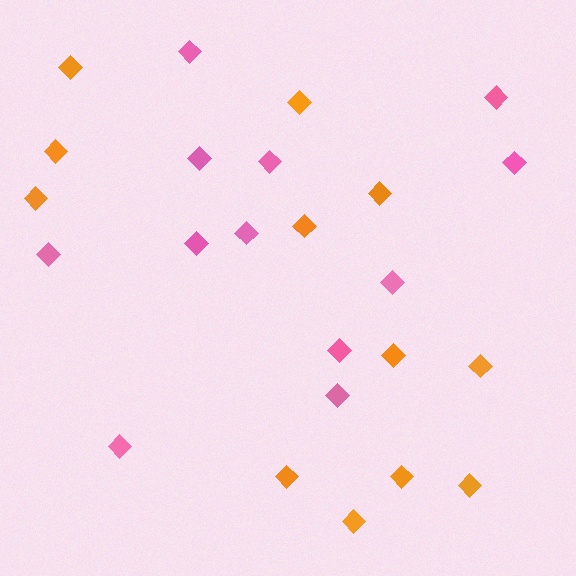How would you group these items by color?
There are 2 groups: one group of orange diamonds (12) and one group of pink diamonds (12).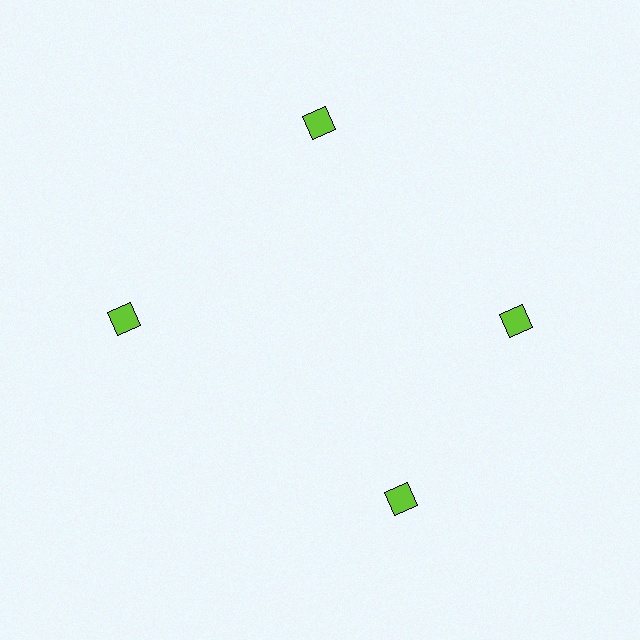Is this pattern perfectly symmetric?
No. The 4 lime diamonds are arranged in a ring, but one element near the 6 o'clock position is rotated out of alignment along the ring, breaking the 4-fold rotational symmetry.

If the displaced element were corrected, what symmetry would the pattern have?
It would have 4-fold rotational symmetry — the pattern would map onto itself every 90 degrees.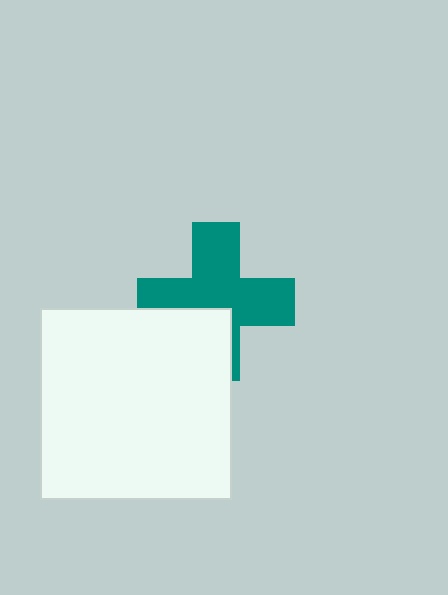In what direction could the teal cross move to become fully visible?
The teal cross could move up. That would shift it out from behind the white square entirely.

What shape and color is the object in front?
The object in front is a white square.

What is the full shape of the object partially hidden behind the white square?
The partially hidden object is a teal cross.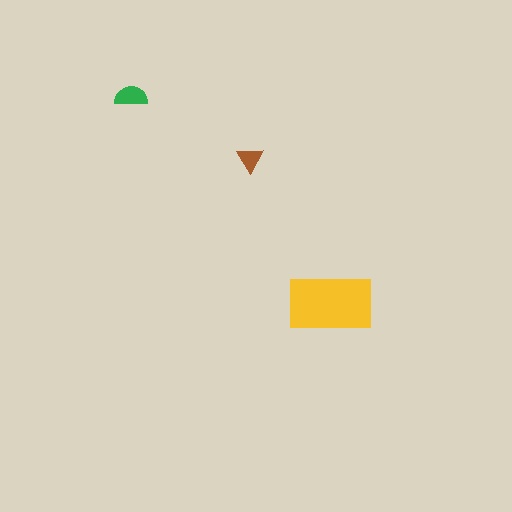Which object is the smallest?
The brown triangle.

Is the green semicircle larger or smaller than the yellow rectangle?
Smaller.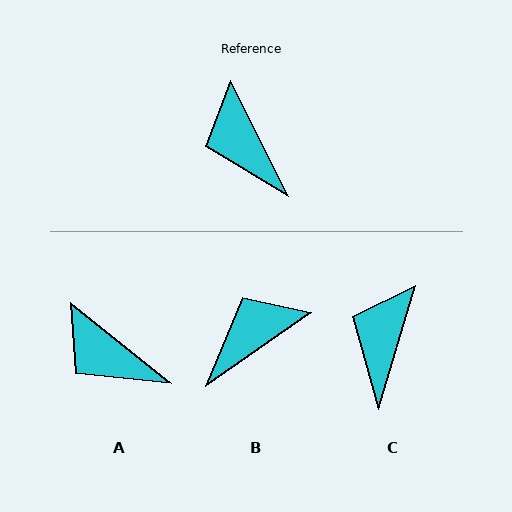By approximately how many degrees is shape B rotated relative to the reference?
Approximately 81 degrees clockwise.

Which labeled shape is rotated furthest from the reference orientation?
B, about 81 degrees away.